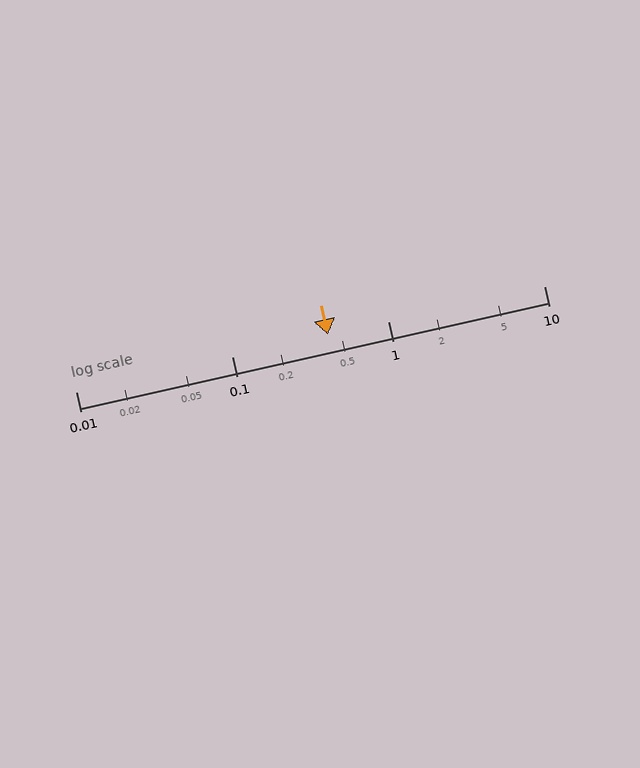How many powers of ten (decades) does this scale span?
The scale spans 3 decades, from 0.01 to 10.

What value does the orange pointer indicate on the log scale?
The pointer indicates approximately 0.41.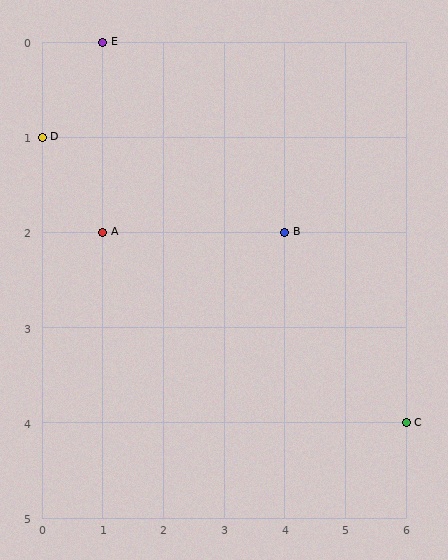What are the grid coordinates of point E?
Point E is at grid coordinates (1, 0).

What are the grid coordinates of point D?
Point D is at grid coordinates (0, 1).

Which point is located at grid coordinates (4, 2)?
Point B is at (4, 2).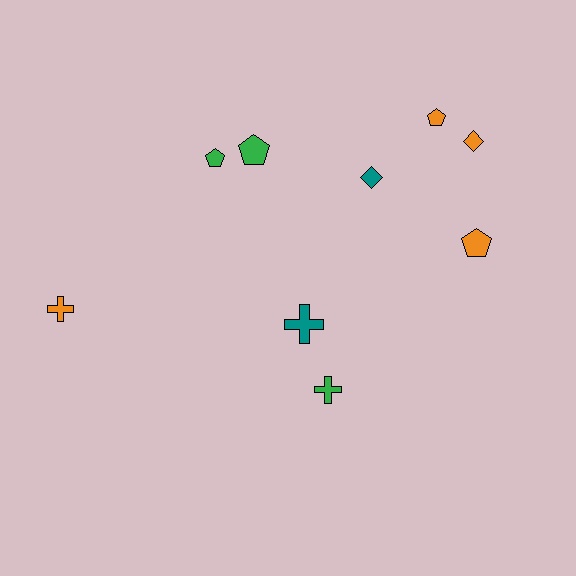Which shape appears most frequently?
Pentagon, with 4 objects.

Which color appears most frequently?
Orange, with 4 objects.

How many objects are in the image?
There are 9 objects.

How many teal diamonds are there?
There is 1 teal diamond.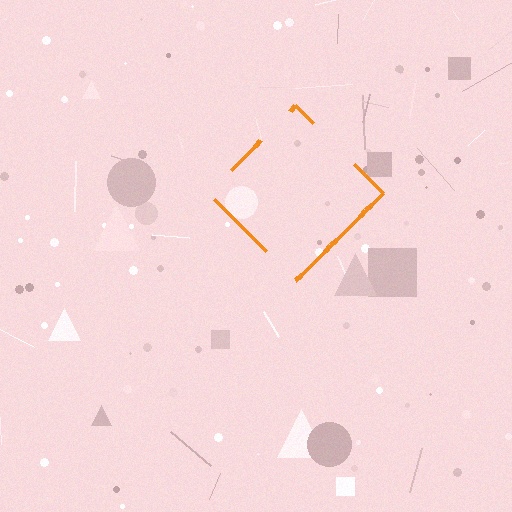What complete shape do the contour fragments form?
The contour fragments form a diamond.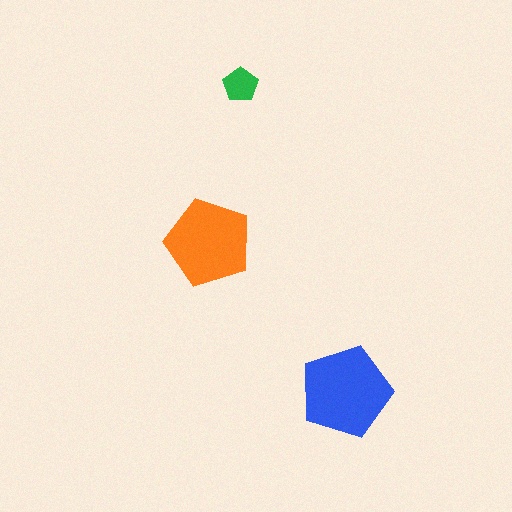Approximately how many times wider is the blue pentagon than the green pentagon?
About 2.5 times wider.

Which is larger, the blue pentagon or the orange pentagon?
The blue one.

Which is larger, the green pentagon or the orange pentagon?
The orange one.